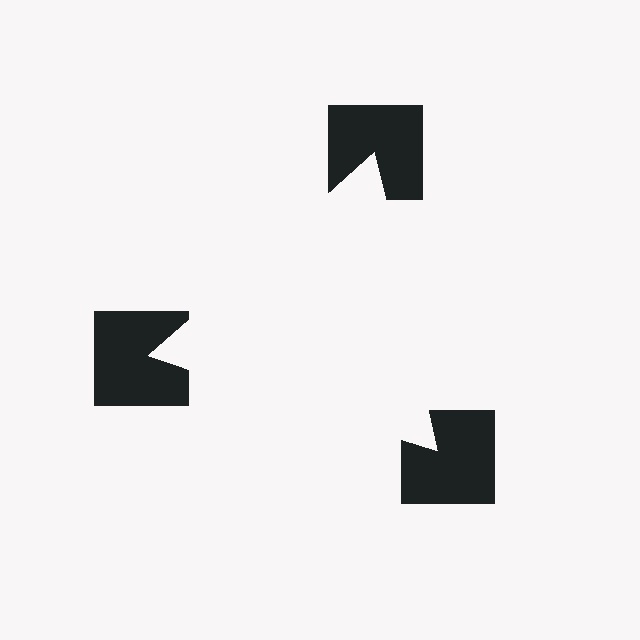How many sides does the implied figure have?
3 sides.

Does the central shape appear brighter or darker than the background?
It typically appears slightly brighter than the background, even though no actual brightness change is drawn.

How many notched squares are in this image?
There are 3 — one at each vertex of the illusory triangle.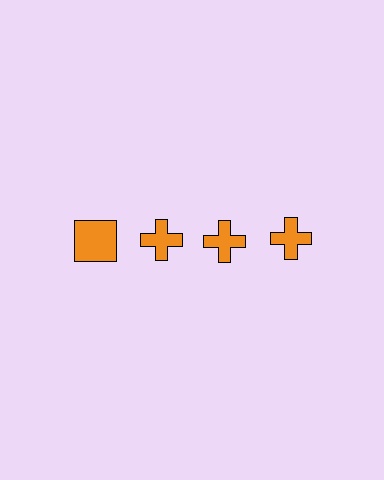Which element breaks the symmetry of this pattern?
The orange square in the top row, leftmost column breaks the symmetry. All other shapes are orange crosses.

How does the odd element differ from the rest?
It has a different shape: square instead of cross.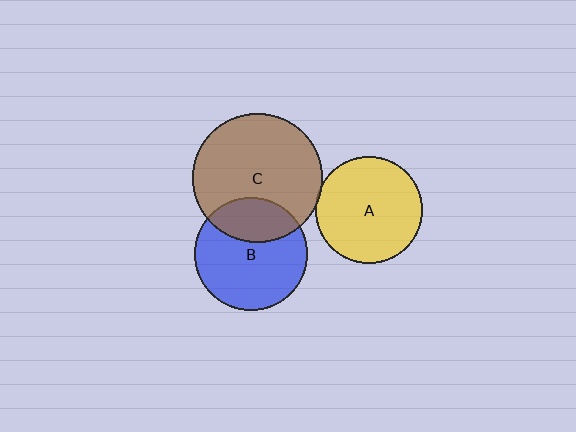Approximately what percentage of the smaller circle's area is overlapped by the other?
Approximately 30%.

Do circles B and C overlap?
Yes.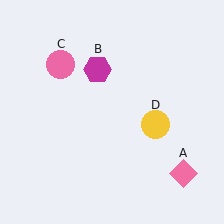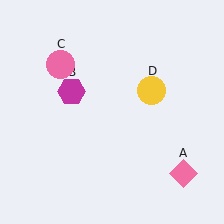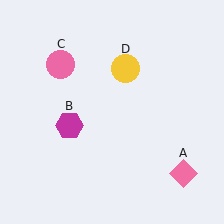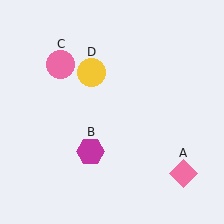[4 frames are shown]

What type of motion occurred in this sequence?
The magenta hexagon (object B), yellow circle (object D) rotated counterclockwise around the center of the scene.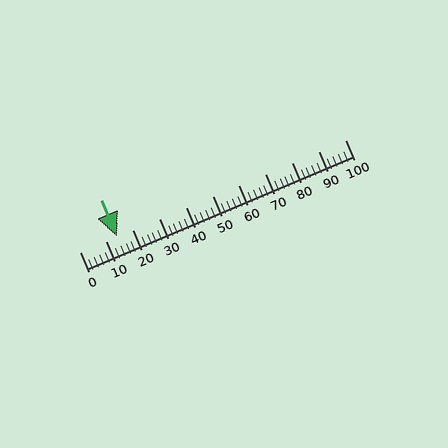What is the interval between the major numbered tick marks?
The major tick marks are spaced 10 units apart.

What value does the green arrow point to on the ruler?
The green arrow points to approximately 14.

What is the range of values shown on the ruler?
The ruler shows values from 0 to 100.